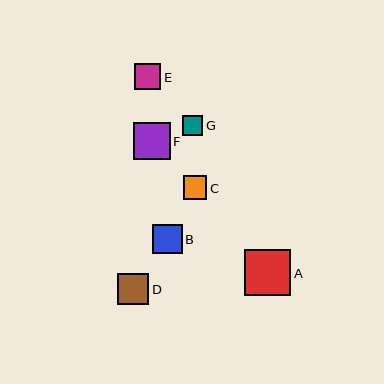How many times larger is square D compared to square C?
Square D is approximately 1.3 times the size of square C.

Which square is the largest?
Square A is the largest with a size of approximately 46 pixels.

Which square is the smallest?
Square G is the smallest with a size of approximately 20 pixels.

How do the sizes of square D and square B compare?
Square D and square B are approximately the same size.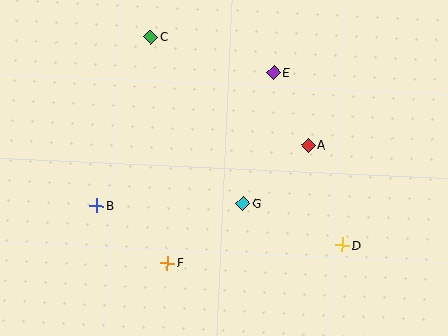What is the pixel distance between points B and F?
The distance between B and F is 91 pixels.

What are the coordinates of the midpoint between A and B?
The midpoint between A and B is at (203, 175).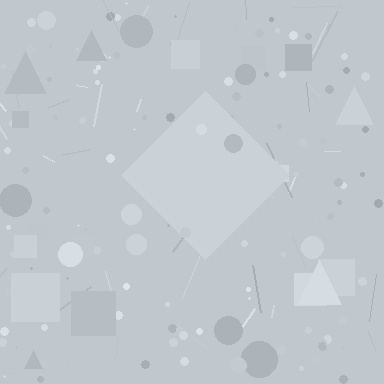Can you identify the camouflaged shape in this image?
The camouflaged shape is a diamond.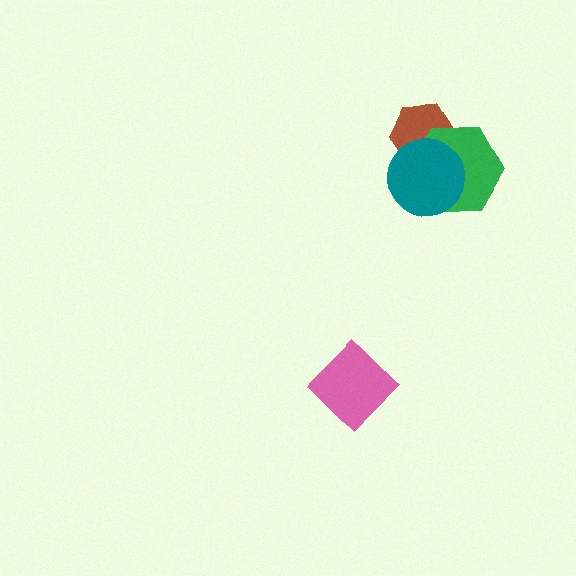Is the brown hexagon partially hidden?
Yes, it is partially covered by another shape.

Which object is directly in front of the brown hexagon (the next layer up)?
The green hexagon is directly in front of the brown hexagon.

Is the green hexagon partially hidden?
Yes, it is partially covered by another shape.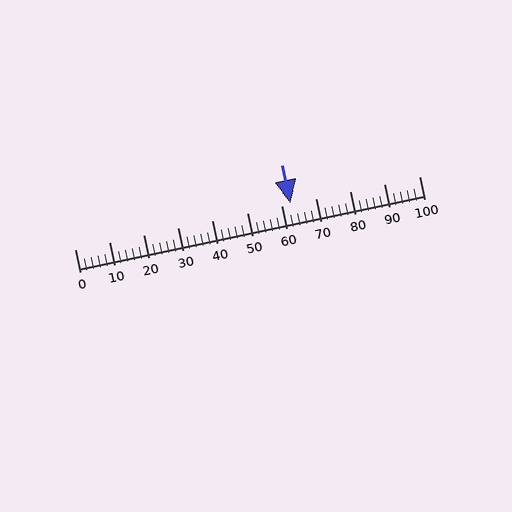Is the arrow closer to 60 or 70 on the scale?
The arrow is closer to 60.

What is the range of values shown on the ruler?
The ruler shows values from 0 to 100.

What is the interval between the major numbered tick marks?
The major tick marks are spaced 10 units apart.